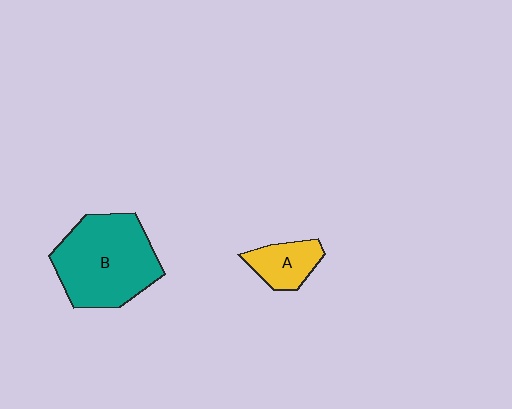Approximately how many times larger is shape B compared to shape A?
Approximately 2.8 times.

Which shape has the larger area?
Shape B (teal).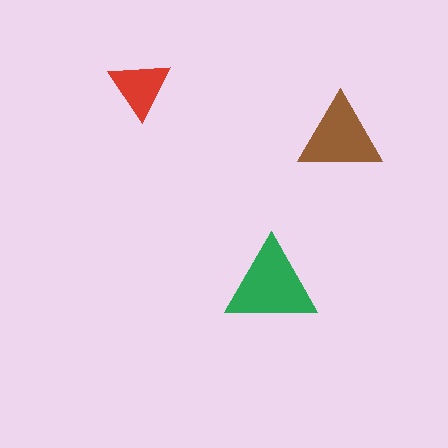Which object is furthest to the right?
The brown triangle is rightmost.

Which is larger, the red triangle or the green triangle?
The green one.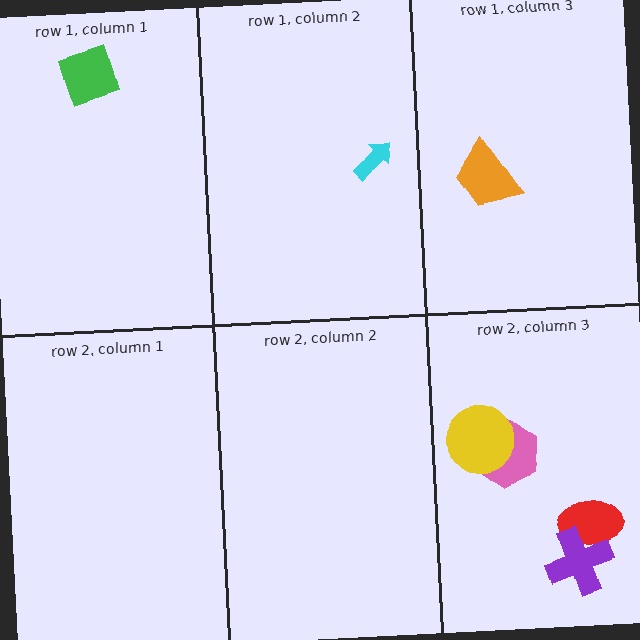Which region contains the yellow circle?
The row 2, column 3 region.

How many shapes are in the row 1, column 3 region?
1.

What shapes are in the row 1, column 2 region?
The cyan arrow.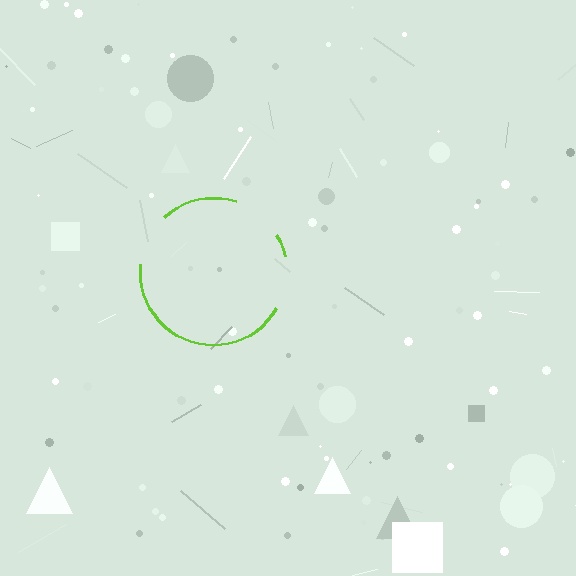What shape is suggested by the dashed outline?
The dashed outline suggests a circle.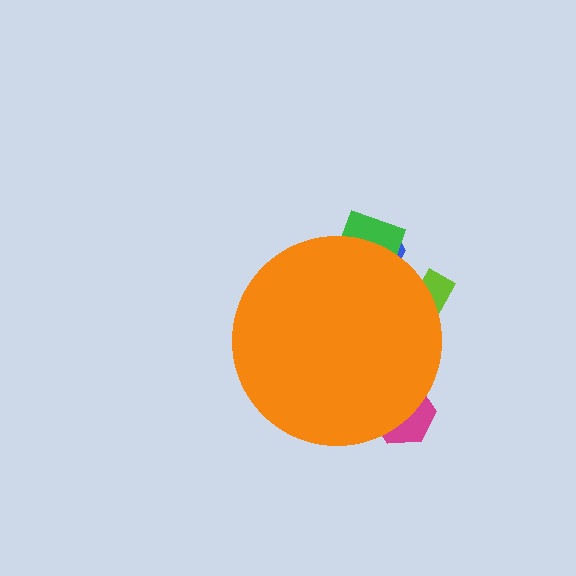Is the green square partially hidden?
Yes, the green square is partially hidden behind the orange circle.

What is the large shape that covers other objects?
An orange circle.